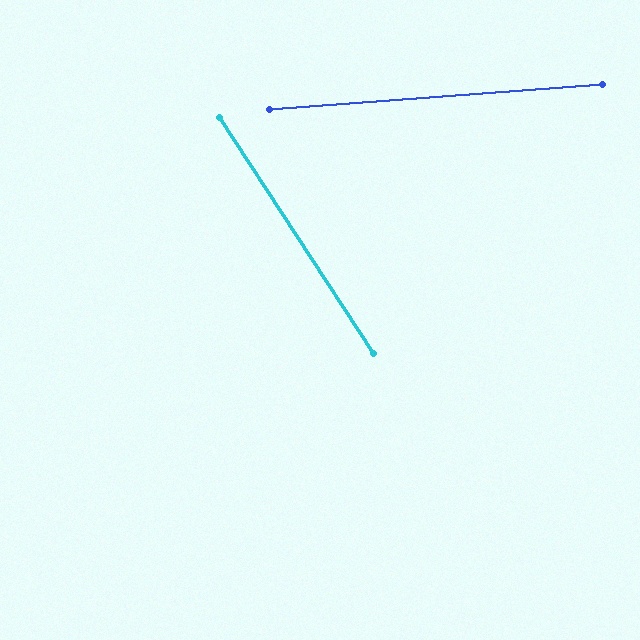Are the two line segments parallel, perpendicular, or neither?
Neither parallel nor perpendicular — they differ by about 61°.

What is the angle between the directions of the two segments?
Approximately 61 degrees.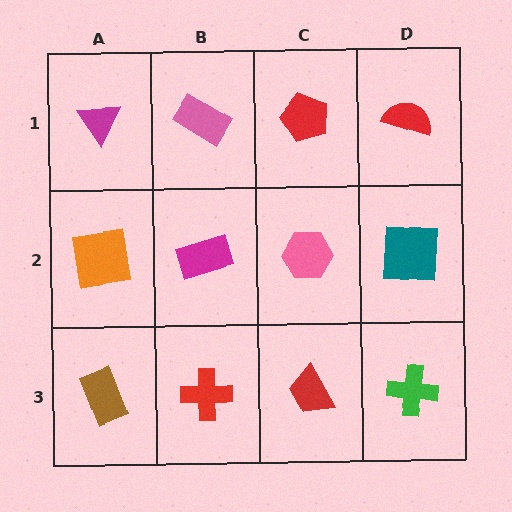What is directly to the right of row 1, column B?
A red pentagon.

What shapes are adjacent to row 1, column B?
A magenta rectangle (row 2, column B), a magenta triangle (row 1, column A), a red pentagon (row 1, column C).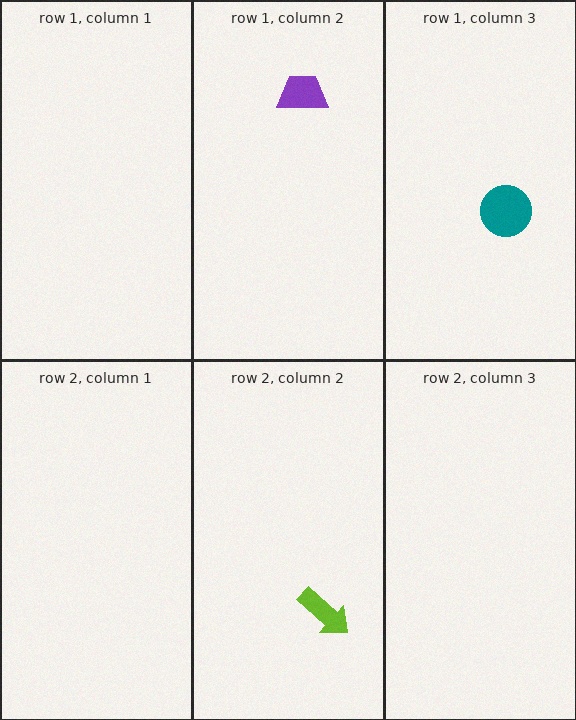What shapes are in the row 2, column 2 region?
The lime arrow.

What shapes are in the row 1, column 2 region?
The purple trapezoid.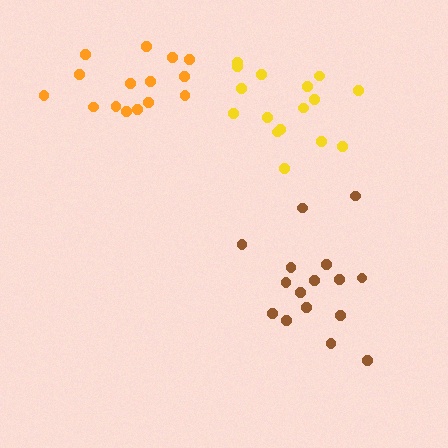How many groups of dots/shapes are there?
There are 3 groups.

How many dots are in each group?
Group 1: 16 dots, Group 2: 15 dots, Group 3: 16 dots (47 total).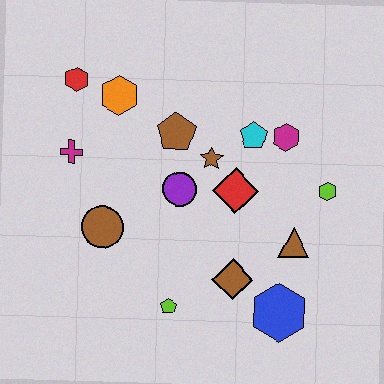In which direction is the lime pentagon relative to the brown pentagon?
The lime pentagon is below the brown pentagon.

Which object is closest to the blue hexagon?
The brown diamond is closest to the blue hexagon.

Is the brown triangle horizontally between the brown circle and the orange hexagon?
No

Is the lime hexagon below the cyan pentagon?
Yes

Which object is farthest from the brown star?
The blue hexagon is farthest from the brown star.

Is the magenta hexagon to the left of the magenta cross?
No